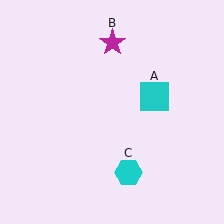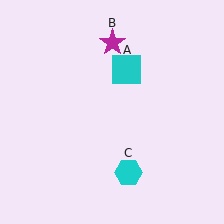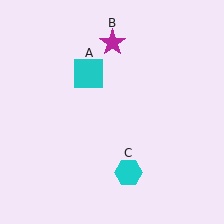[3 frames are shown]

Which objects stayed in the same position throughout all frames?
Magenta star (object B) and cyan hexagon (object C) remained stationary.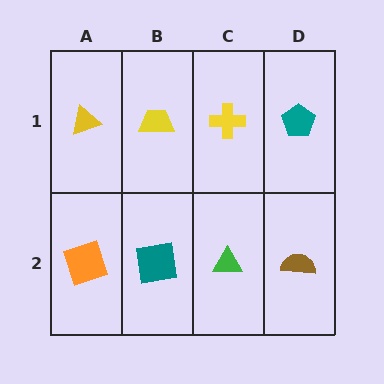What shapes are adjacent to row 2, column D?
A teal pentagon (row 1, column D), a green triangle (row 2, column C).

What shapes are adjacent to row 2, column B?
A yellow trapezoid (row 1, column B), an orange square (row 2, column A), a green triangle (row 2, column C).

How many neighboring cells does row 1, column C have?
3.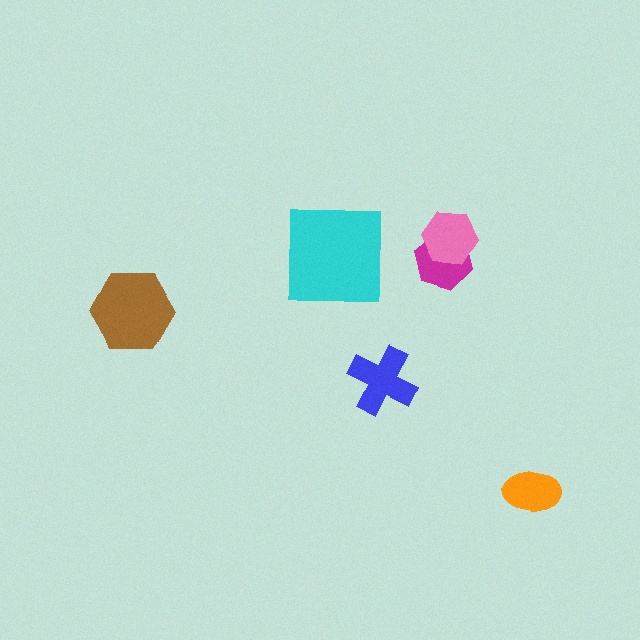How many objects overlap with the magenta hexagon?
1 object overlaps with the magenta hexagon.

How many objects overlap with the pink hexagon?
1 object overlaps with the pink hexagon.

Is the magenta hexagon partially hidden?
Yes, it is partially covered by another shape.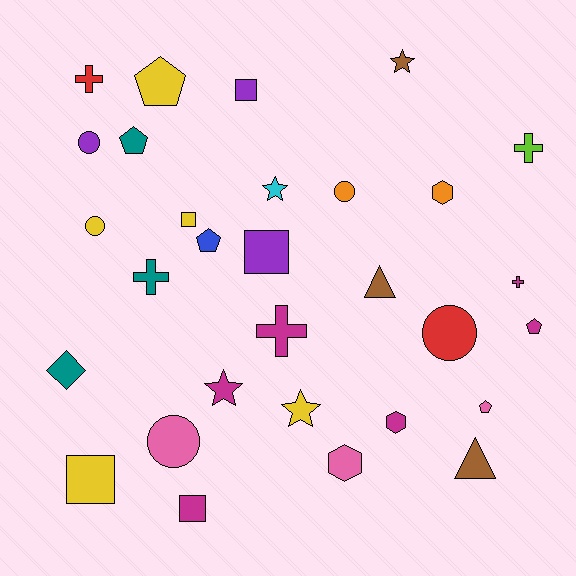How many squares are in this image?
There are 5 squares.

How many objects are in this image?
There are 30 objects.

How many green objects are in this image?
There are no green objects.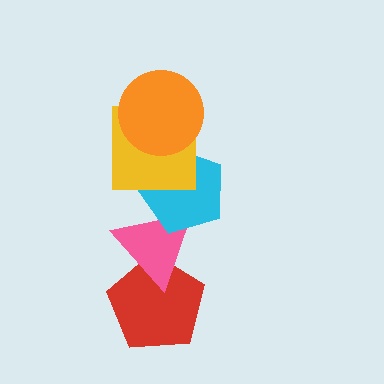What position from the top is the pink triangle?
The pink triangle is 4th from the top.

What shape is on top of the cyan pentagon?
The yellow square is on top of the cyan pentagon.